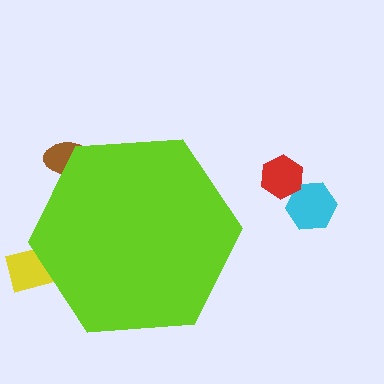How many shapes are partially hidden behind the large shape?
2 shapes are partially hidden.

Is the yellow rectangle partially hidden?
Yes, the yellow rectangle is partially hidden behind the lime hexagon.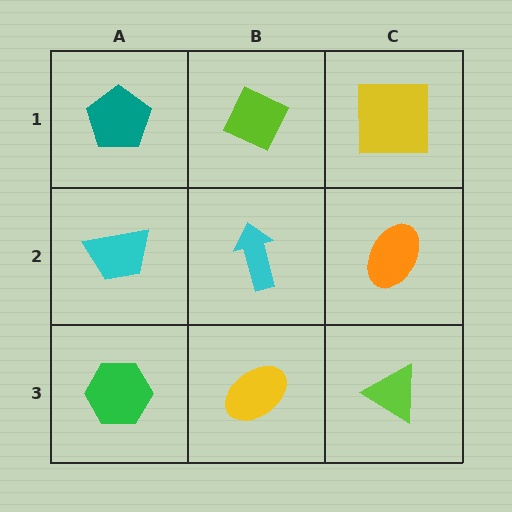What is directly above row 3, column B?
A cyan arrow.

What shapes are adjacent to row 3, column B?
A cyan arrow (row 2, column B), a green hexagon (row 3, column A), a lime triangle (row 3, column C).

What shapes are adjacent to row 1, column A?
A cyan trapezoid (row 2, column A), a lime diamond (row 1, column B).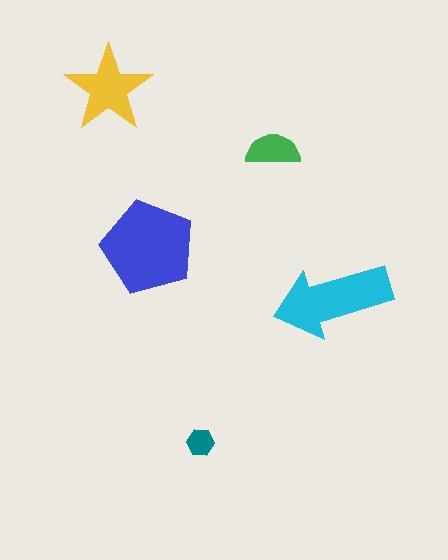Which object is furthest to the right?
The cyan arrow is rightmost.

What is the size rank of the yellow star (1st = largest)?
3rd.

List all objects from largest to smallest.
The blue pentagon, the cyan arrow, the yellow star, the green semicircle, the teal hexagon.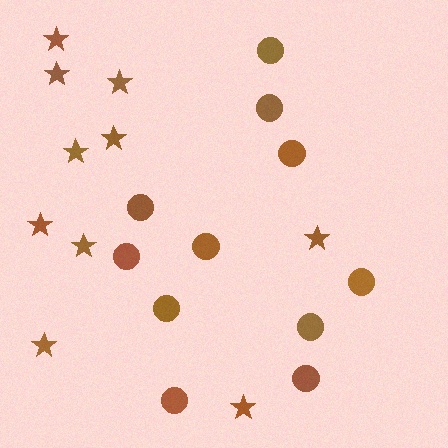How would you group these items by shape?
There are 2 groups: one group of circles (11) and one group of stars (10).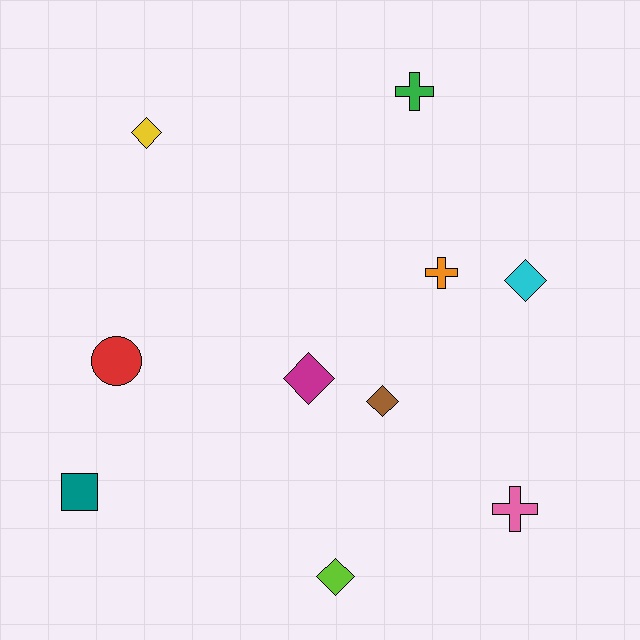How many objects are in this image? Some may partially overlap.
There are 10 objects.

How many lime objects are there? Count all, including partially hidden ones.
There is 1 lime object.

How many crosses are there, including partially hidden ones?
There are 3 crosses.